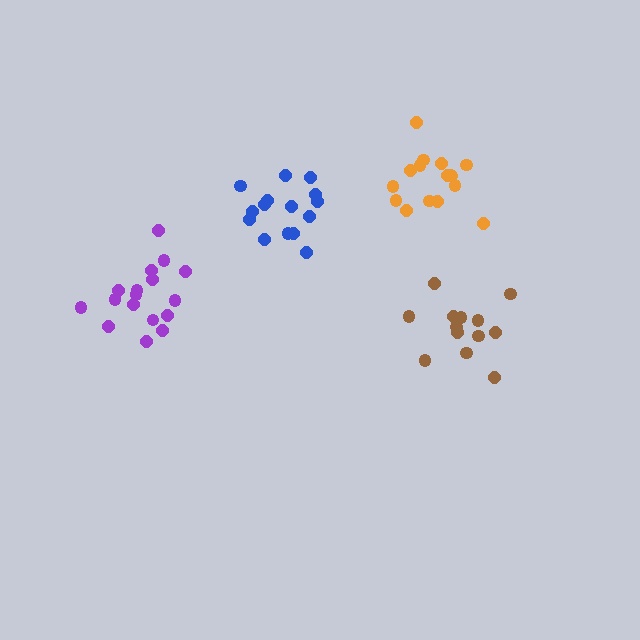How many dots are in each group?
Group 1: 17 dots, Group 2: 15 dots, Group 3: 16 dots, Group 4: 13 dots (61 total).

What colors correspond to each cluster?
The clusters are colored: purple, blue, orange, brown.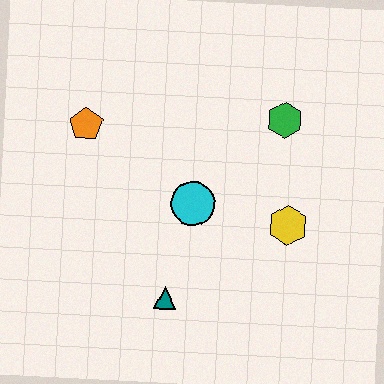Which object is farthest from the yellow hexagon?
The orange pentagon is farthest from the yellow hexagon.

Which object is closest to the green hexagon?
The yellow hexagon is closest to the green hexagon.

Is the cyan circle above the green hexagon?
No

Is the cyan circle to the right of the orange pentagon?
Yes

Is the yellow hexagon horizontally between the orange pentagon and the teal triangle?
No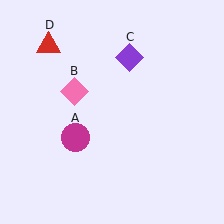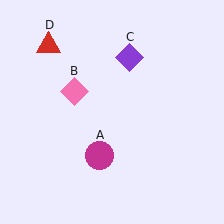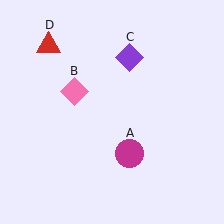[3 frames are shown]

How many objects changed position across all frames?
1 object changed position: magenta circle (object A).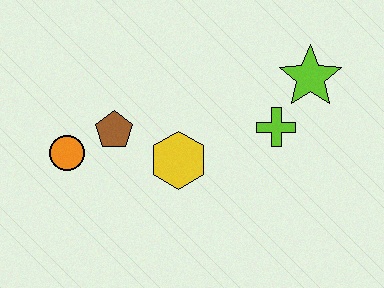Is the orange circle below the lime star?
Yes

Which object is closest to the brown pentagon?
The orange circle is closest to the brown pentagon.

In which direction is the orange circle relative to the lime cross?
The orange circle is to the left of the lime cross.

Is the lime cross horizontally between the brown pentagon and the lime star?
Yes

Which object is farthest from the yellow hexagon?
The lime star is farthest from the yellow hexagon.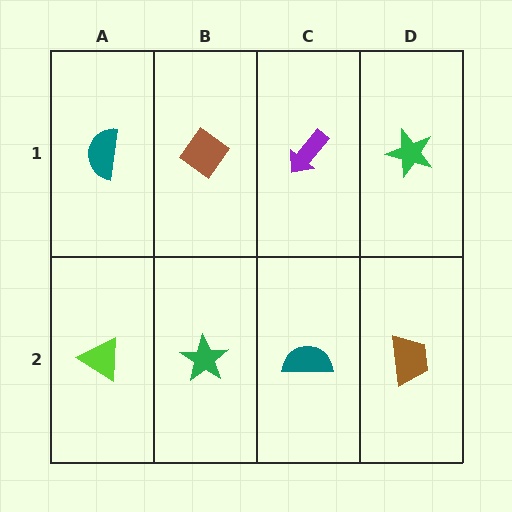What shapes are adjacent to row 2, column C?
A purple arrow (row 1, column C), a green star (row 2, column B), a brown trapezoid (row 2, column D).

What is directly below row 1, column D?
A brown trapezoid.